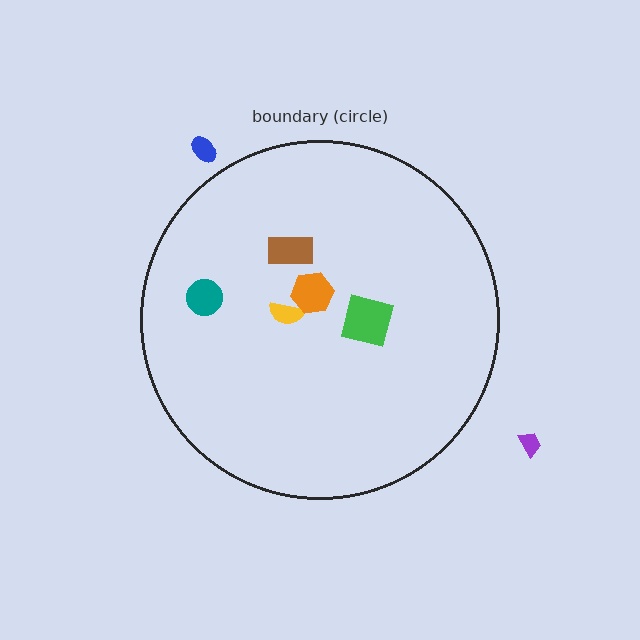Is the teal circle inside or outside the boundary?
Inside.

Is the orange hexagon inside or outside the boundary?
Inside.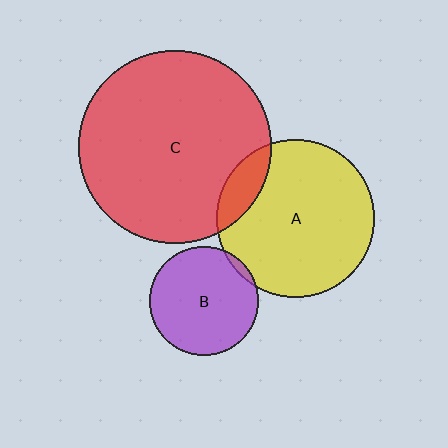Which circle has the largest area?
Circle C (red).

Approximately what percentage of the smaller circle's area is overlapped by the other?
Approximately 15%.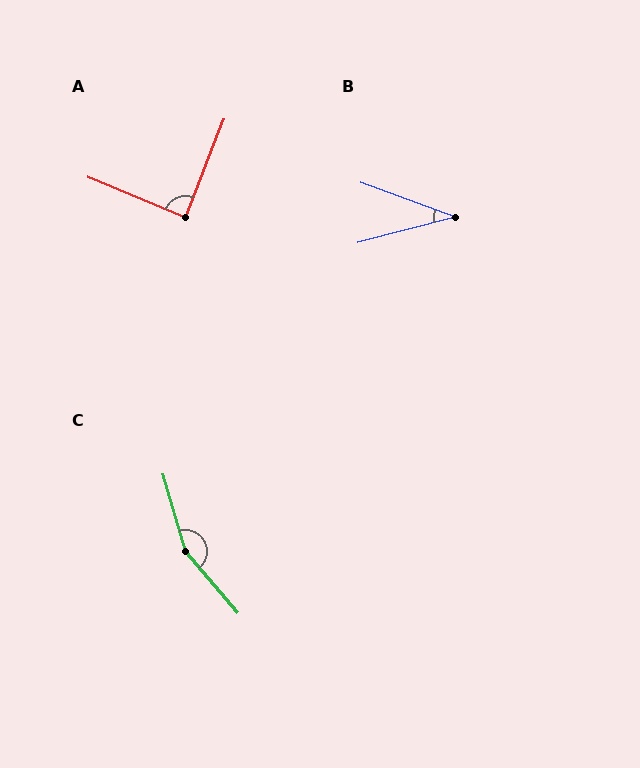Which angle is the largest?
C, at approximately 156 degrees.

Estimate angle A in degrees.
Approximately 89 degrees.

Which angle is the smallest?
B, at approximately 34 degrees.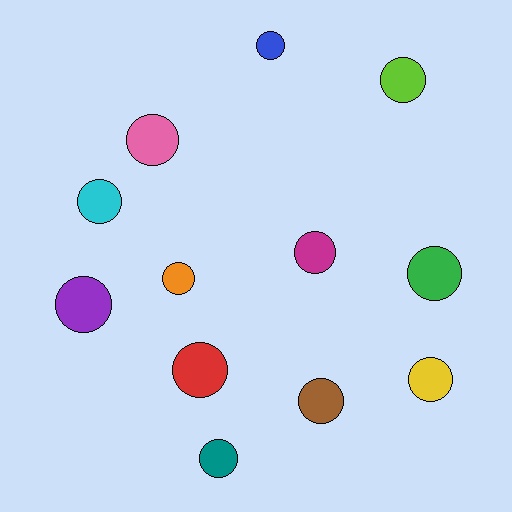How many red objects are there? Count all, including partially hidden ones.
There is 1 red object.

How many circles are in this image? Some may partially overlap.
There are 12 circles.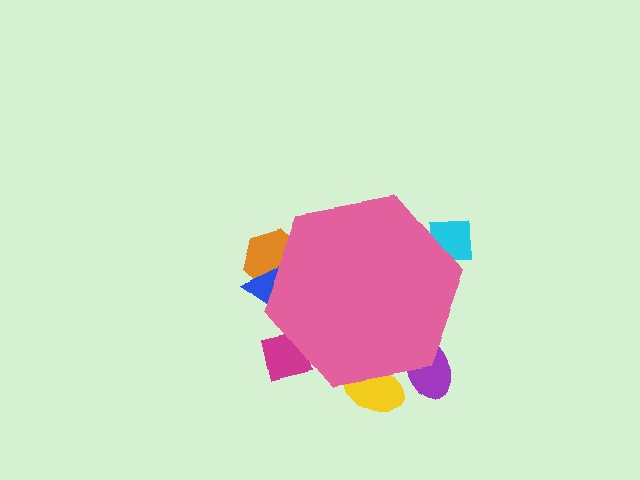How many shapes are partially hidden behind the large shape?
6 shapes are partially hidden.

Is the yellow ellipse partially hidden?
Yes, the yellow ellipse is partially hidden behind the pink hexagon.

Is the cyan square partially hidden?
Yes, the cyan square is partially hidden behind the pink hexagon.